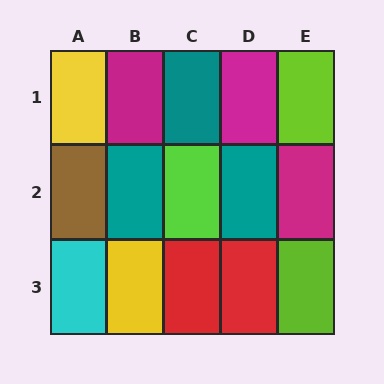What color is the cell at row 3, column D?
Red.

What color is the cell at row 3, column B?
Yellow.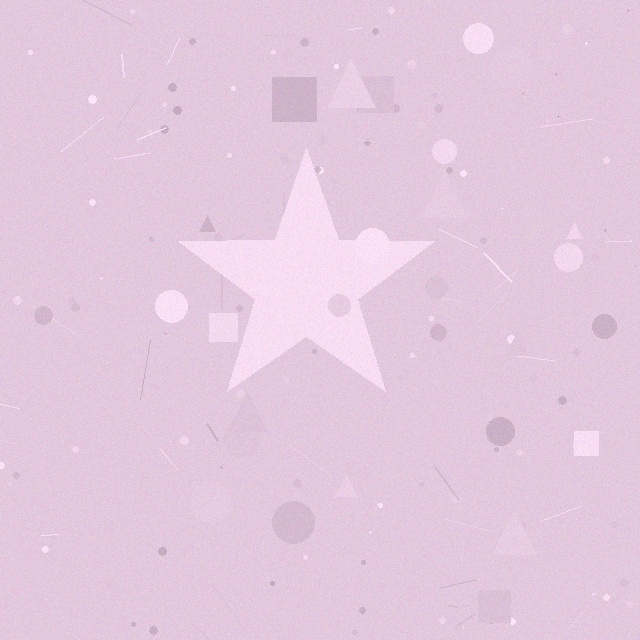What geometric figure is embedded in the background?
A star is embedded in the background.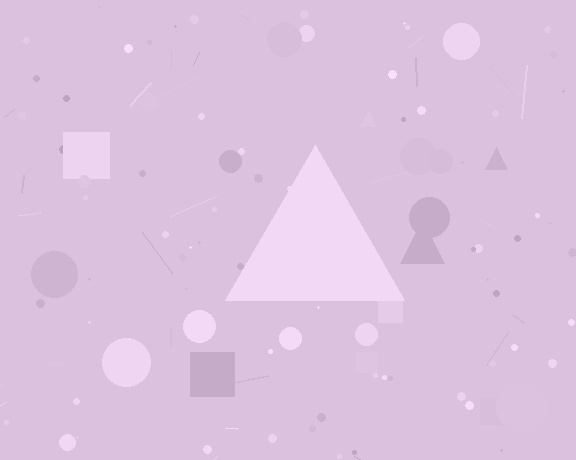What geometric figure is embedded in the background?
A triangle is embedded in the background.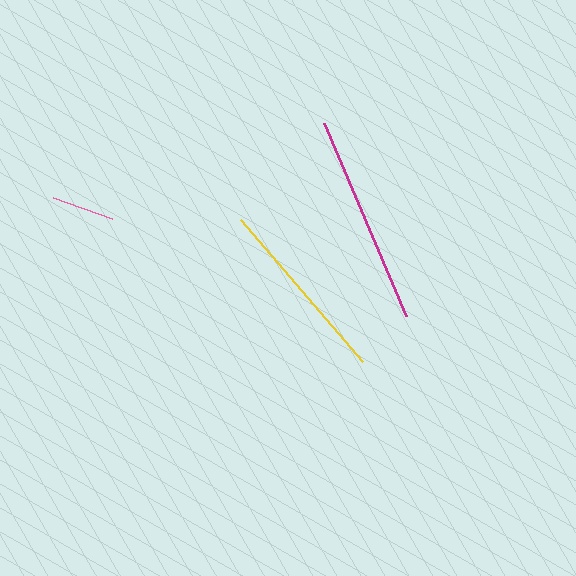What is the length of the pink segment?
The pink segment is approximately 63 pixels long.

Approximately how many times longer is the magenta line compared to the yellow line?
The magenta line is approximately 1.1 times the length of the yellow line.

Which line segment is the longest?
The magenta line is the longest at approximately 210 pixels.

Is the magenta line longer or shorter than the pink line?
The magenta line is longer than the pink line.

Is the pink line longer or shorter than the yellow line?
The yellow line is longer than the pink line.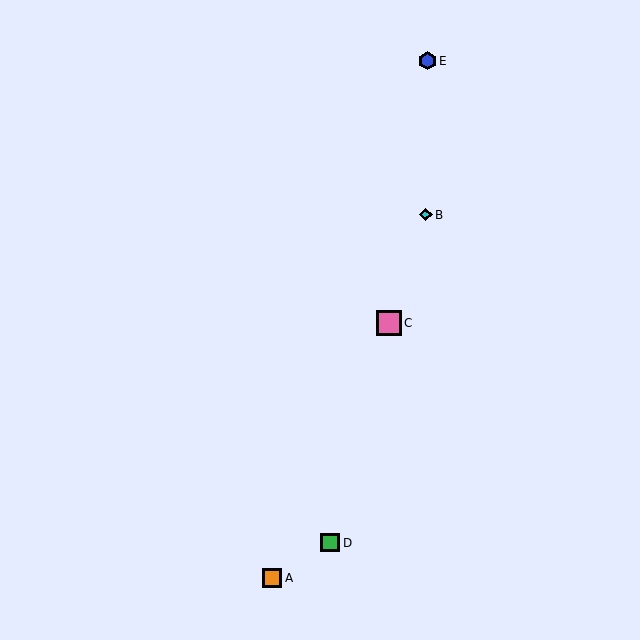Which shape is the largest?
The pink square (labeled C) is the largest.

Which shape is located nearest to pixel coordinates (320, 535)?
The green square (labeled D) at (330, 543) is nearest to that location.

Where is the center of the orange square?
The center of the orange square is at (272, 578).